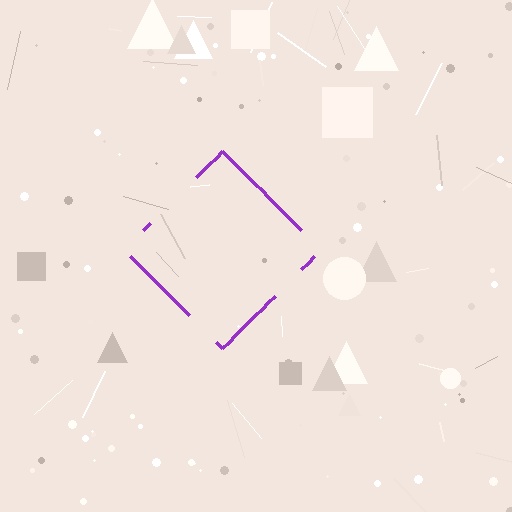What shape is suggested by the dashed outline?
The dashed outline suggests a diamond.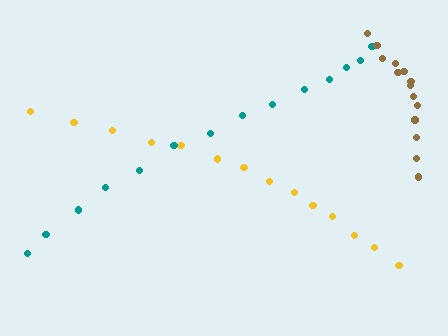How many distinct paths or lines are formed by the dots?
There are 3 distinct paths.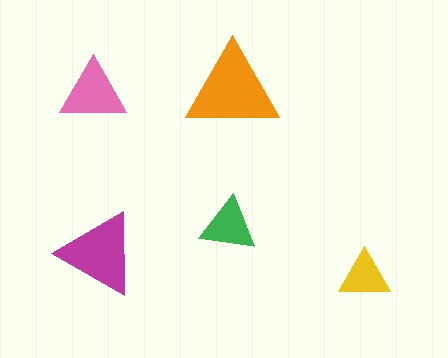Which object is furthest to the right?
The yellow triangle is rightmost.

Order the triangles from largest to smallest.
the orange one, the magenta one, the pink one, the green one, the yellow one.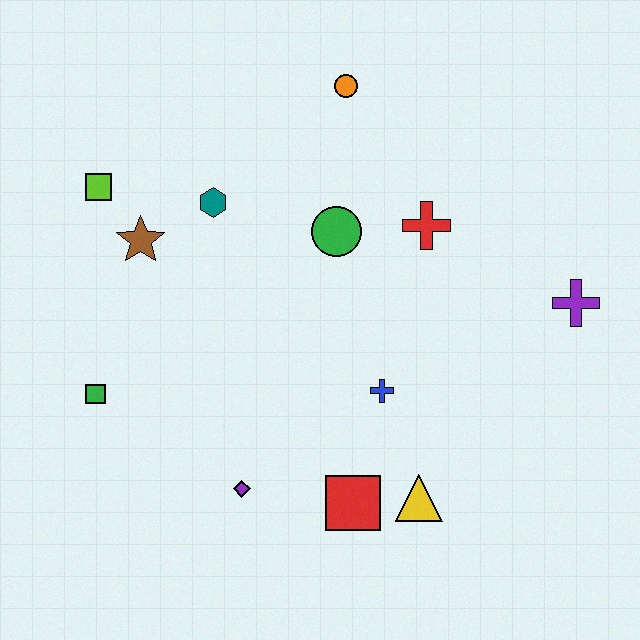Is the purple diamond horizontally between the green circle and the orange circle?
No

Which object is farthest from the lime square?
The purple cross is farthest from the lime square.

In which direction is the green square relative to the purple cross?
The green square is to the left of the purple cross.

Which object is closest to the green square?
The brown star is closest to the green square.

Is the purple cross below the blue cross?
No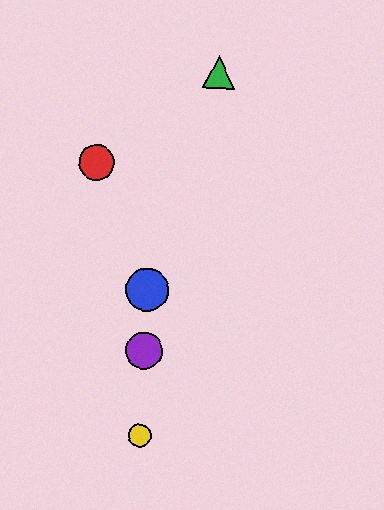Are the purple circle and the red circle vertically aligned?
No, the purple circle is at x≈144 and the red circle is at x≈97.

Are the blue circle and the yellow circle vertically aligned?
Yes, both are at x≈147.